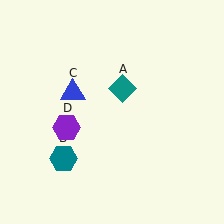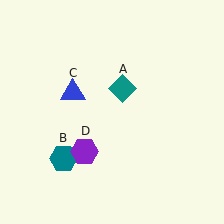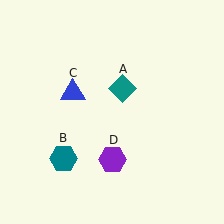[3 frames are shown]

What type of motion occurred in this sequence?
The purple hexagon (object D) rotated counterclockwise around the center of the scene.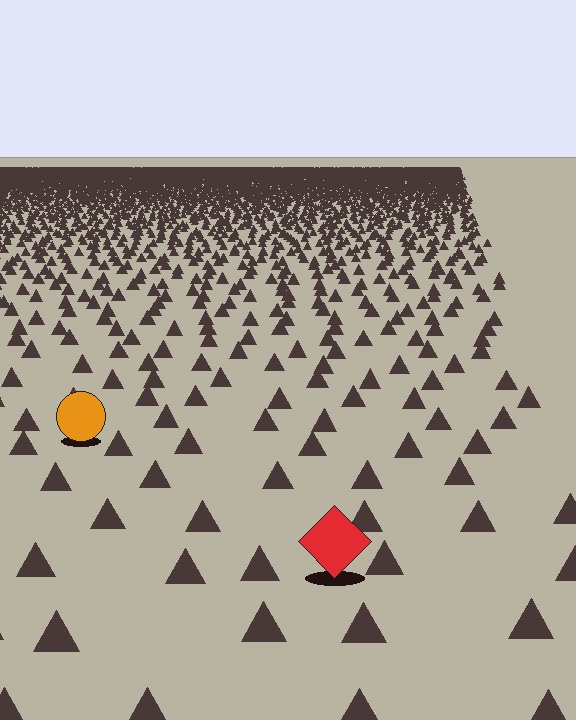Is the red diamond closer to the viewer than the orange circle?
Yes. The red diamond is closer — you can tell from the texture gradient: the ground texture is coarser near it.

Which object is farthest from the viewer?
The orange circle is farthest from the viewer. It appears smaller and the ground texture around it is denser.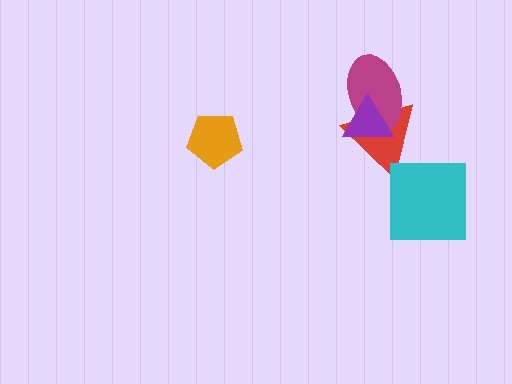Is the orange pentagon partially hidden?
No, no other shape covers it.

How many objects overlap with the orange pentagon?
0 objects overlap with the orange pentagon.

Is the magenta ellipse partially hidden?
Yes, it is partially covered by another shape.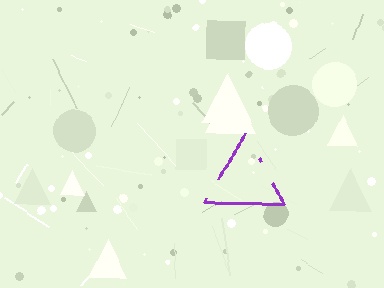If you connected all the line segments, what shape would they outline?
They would outline a triangle.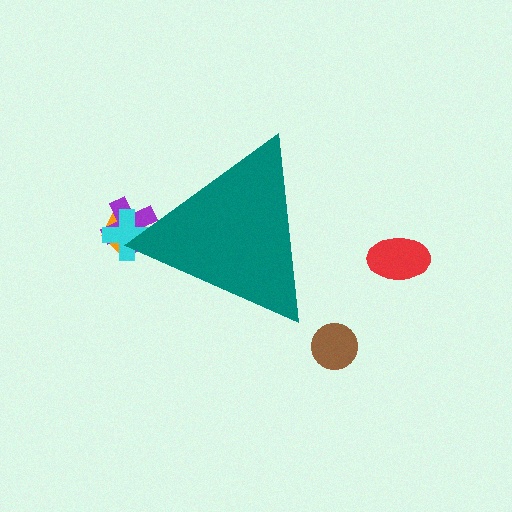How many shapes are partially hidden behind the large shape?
3 shapes are partially hidden.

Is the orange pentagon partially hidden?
Yes, the orange pentagon is partially hidden behind the teal triangle.